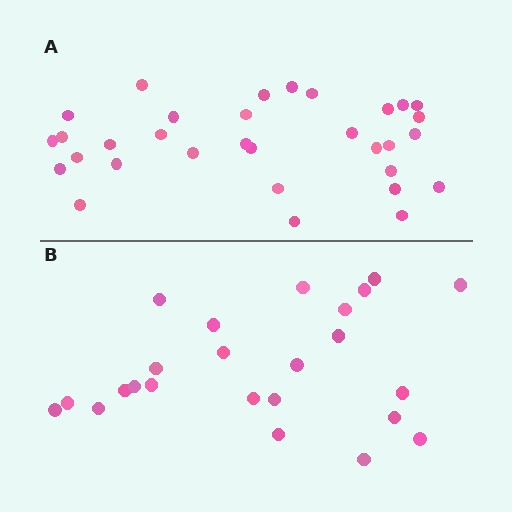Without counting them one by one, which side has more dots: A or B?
Region A (the top region) has more dots.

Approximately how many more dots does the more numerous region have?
Region A has roughly 8 or so more dots than region B.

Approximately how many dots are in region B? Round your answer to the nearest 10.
About 20 dots. (The exact count is 24, which rounds to 20.)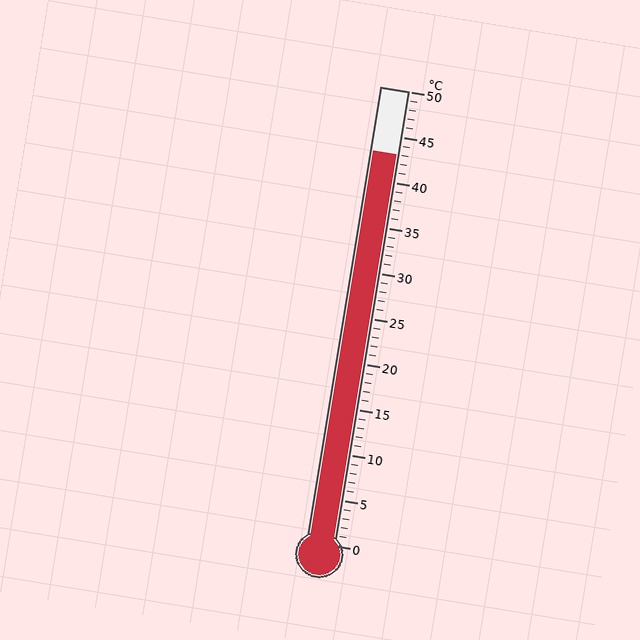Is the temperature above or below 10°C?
The temperature is above 10°C.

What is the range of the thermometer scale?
The thermometer scale ranges from 0°C to 50°C.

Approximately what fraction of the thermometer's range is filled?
The thermometer is filled to approximately 85% of its range.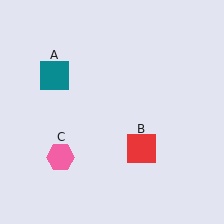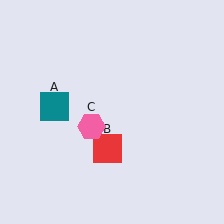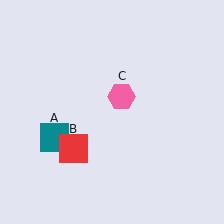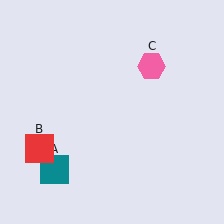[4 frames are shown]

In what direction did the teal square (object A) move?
The teal square (object A) moved down.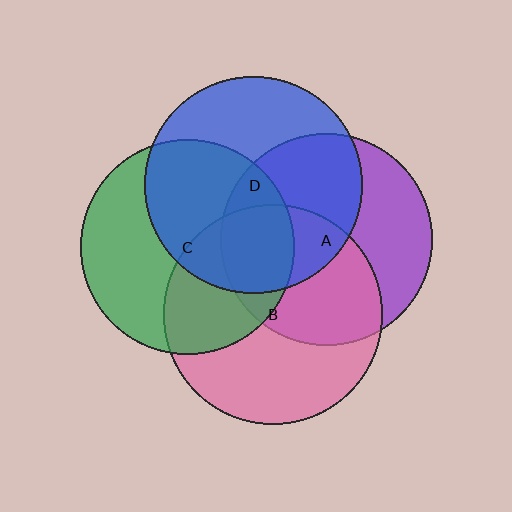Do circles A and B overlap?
Yes.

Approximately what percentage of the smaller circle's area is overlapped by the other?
Approximately 50%.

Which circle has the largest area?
Circle B (pink).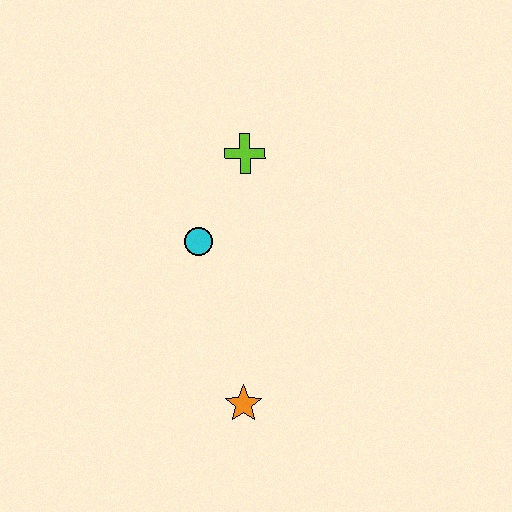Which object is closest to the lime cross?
The cyan circle is closest to the lime cross.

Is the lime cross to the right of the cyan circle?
Yes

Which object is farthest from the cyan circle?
The orange star is farthest from the cyan circle.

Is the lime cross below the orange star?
No